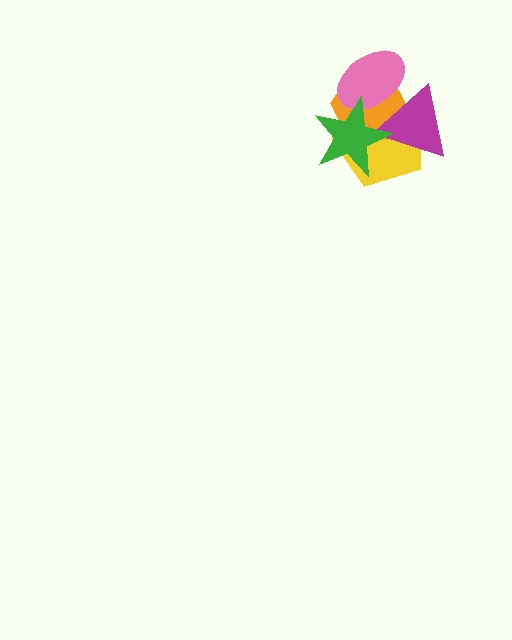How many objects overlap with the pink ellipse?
4 objects overlap with the pink ellipse.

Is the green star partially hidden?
No, no other shape covers it.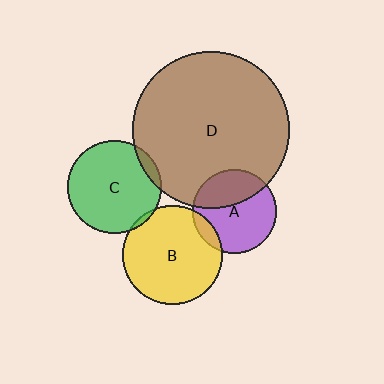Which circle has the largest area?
Circle D (brown).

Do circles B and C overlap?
Yes.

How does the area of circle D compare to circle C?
Approximately 2.8 times.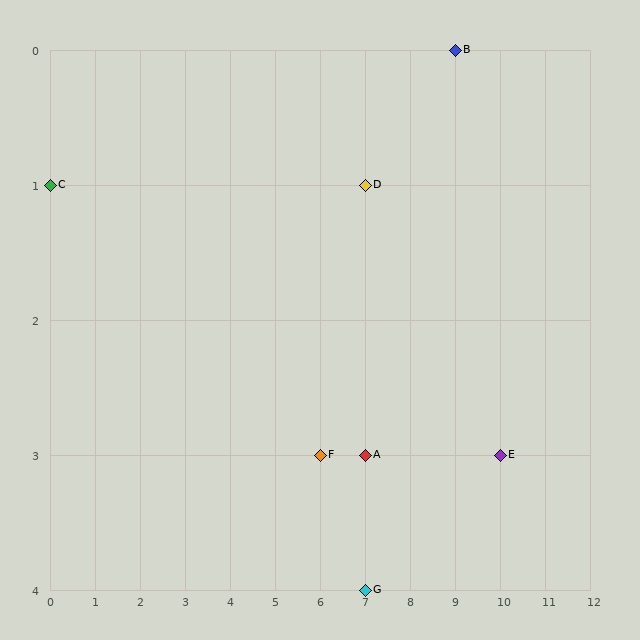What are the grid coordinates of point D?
Point D is at grid coordinates (7, 1).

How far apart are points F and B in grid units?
Points F and B are 3 columns and 3 rows apart (about 4.2 grid units diagonally).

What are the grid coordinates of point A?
Point A is at grid coordinates (7, 3).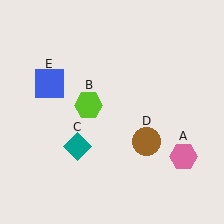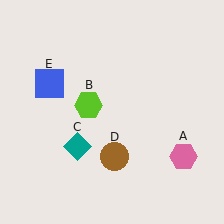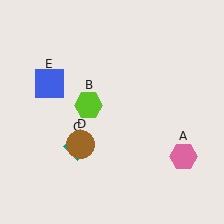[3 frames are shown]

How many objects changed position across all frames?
1 object changed position: brown circle (object D).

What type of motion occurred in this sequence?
The brown circle (object D) rotated clockwise around the center of the scene.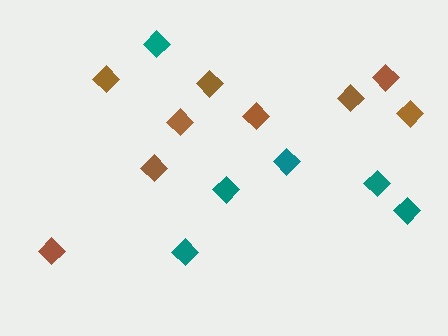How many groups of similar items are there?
There are 2 groups: one group of brown diamonds (9) and one group of teal diamonds (6).